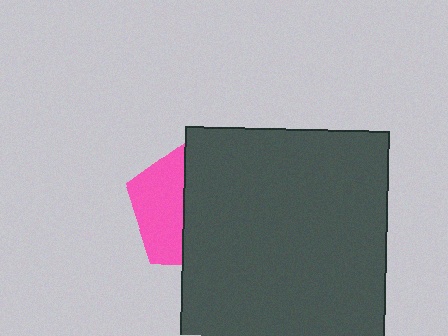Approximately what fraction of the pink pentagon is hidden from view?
Roughly 61% of the pink pentagon is hidden behind the dark gray rectangle.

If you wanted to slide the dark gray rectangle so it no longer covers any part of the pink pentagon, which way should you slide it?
Slide it right — that is the most direct way to separate the two shapes.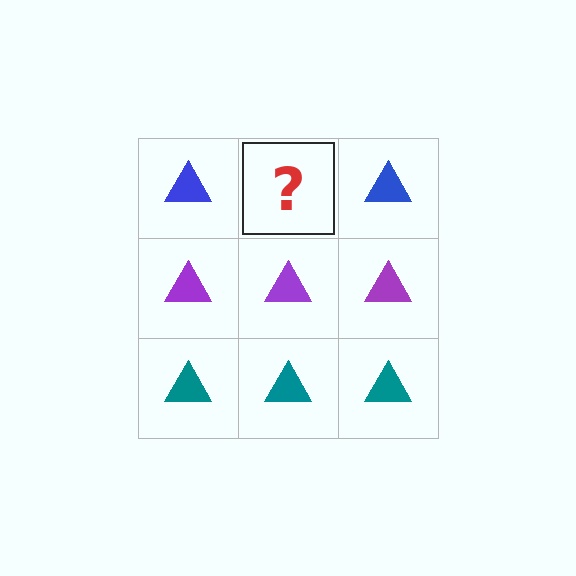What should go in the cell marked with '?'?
The missing cell should contain a blue triangle.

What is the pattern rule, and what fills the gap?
The rule is that each row has a consistent color. The gap should be filled with a blue triangle.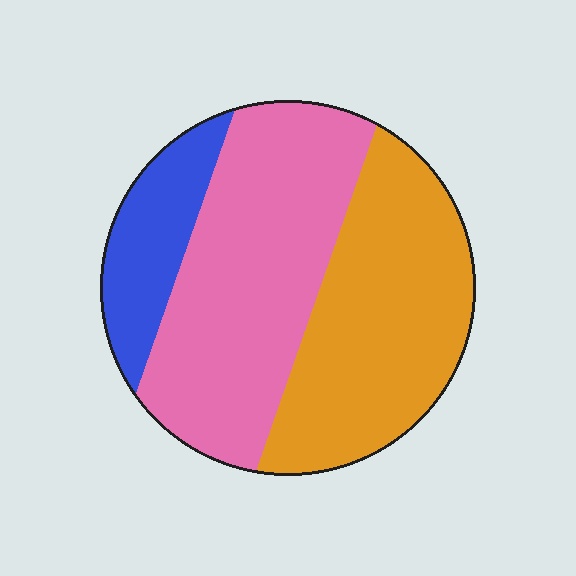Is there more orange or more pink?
Pink.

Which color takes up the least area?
Blue, at roughly 15%.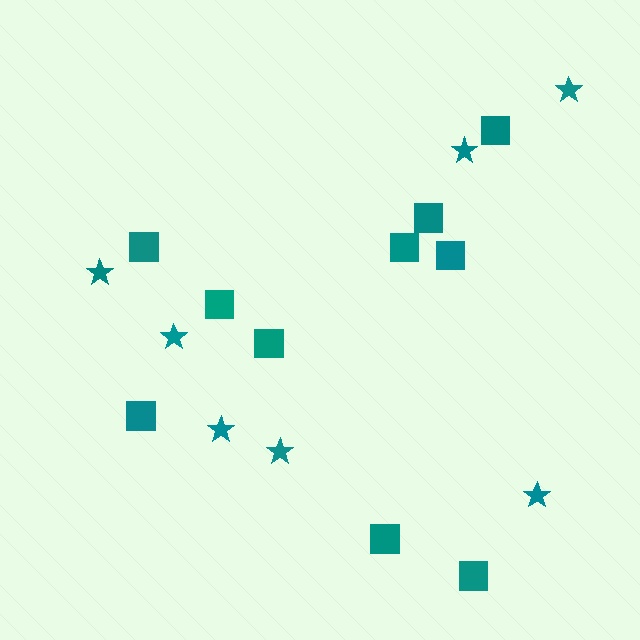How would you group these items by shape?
There are 2 groups: one group of squares (10) and one group of stars (7).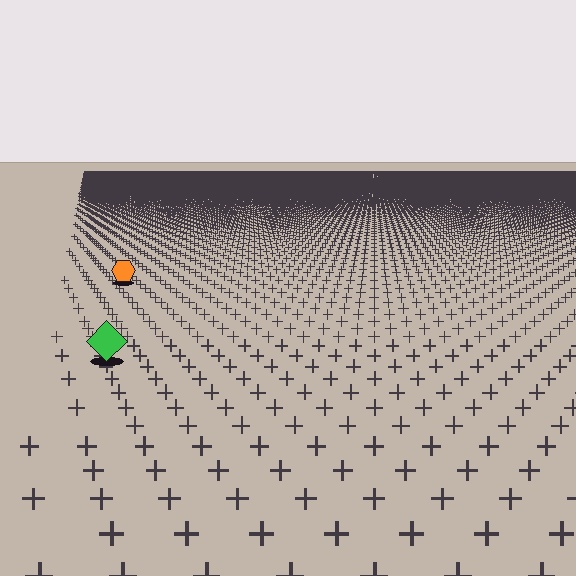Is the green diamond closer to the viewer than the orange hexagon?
Yes. The green diamond is closer — you can tell from the texture gradient: the ground texture is coarser near it.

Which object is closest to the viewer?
The green diamond is closest. The texture marks near it are larger and more spread out.